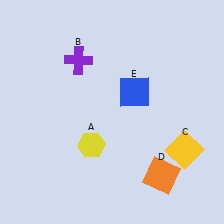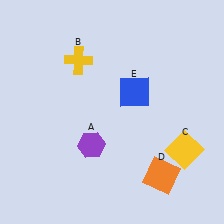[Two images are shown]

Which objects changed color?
A changed from yellow to purple. B changed from purple to yellow.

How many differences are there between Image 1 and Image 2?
There are 2 differences between the two images.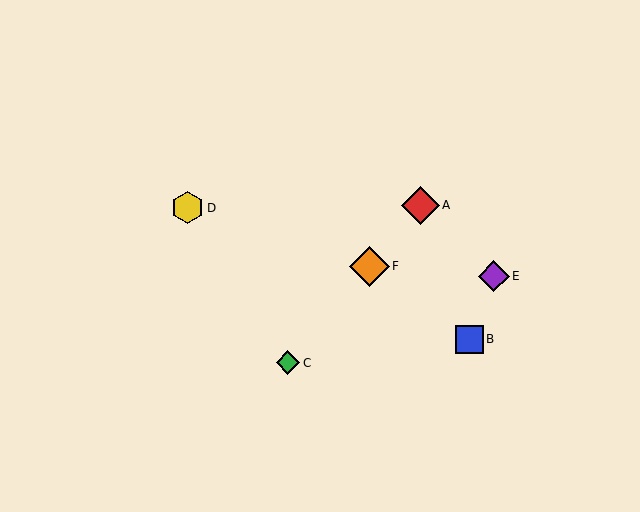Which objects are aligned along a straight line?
Objects A, C, F are aligned along a straight line.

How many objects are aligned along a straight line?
3 objects (A, C, F) are aligned along a straight line.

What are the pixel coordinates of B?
Object B is at (469, 339).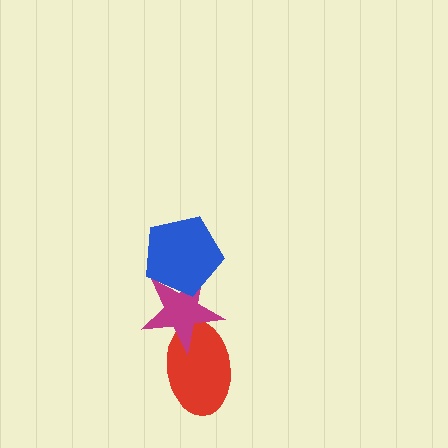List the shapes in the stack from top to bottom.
From top to bottom: the blue pentagon, the magenta star, the red ellipse.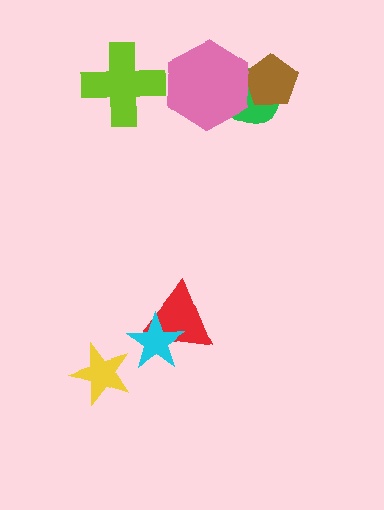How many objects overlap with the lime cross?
0 objects overlap with the lime cross.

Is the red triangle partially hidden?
Yes, it is partially covered by another shape.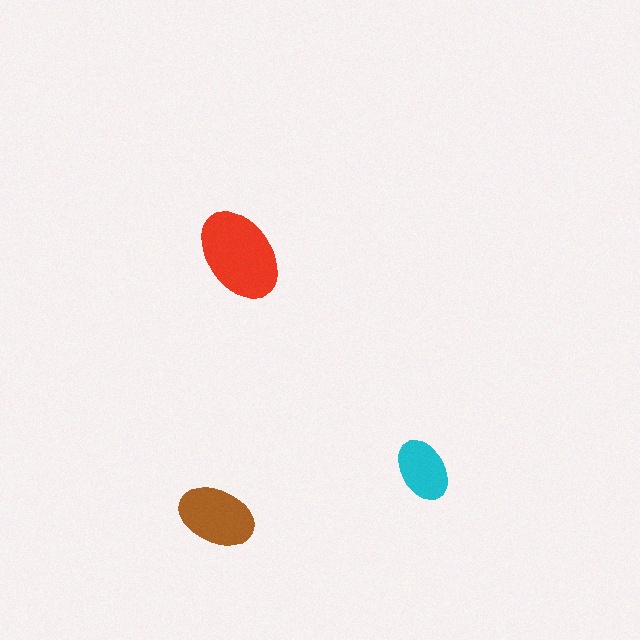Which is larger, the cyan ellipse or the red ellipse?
The red one.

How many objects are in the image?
There are 3 objects in the image.